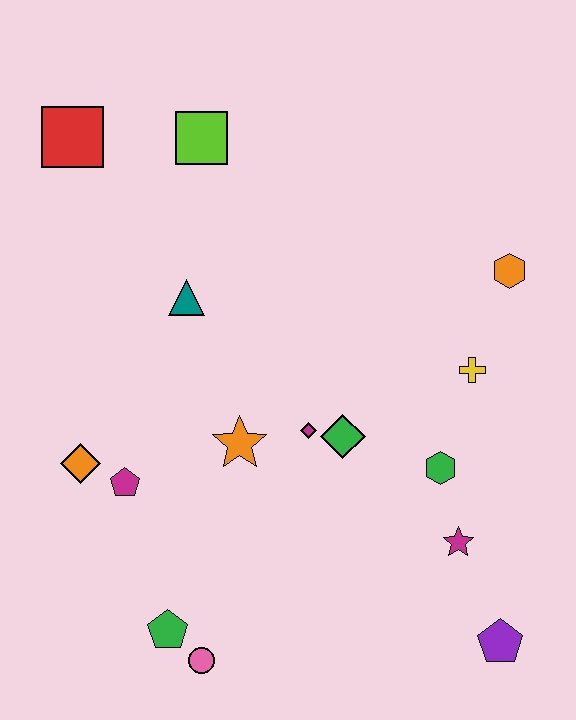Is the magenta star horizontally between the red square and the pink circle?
No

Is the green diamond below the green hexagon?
No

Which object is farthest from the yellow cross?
The red square is farthest from the yellow cross.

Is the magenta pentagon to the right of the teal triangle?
No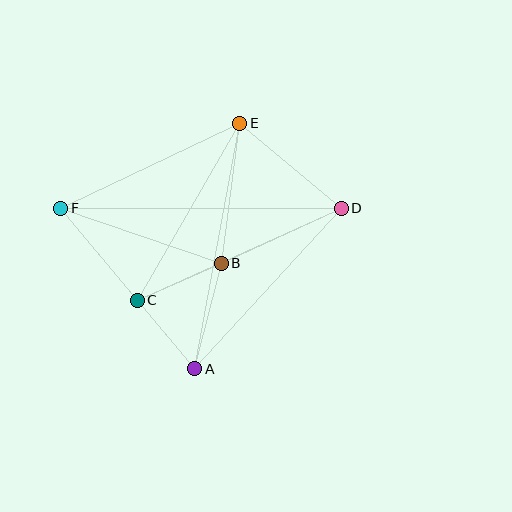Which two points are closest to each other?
Points A and C are closest to each other.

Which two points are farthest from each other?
Points D and F are farthest from each other.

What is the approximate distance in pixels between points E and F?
The distance between E and F is approximately 198 pixels.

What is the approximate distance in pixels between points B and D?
The distance between B and D is approximately 132 pixels.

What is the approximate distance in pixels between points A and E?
The distance between A and E is approximately 249 pixels.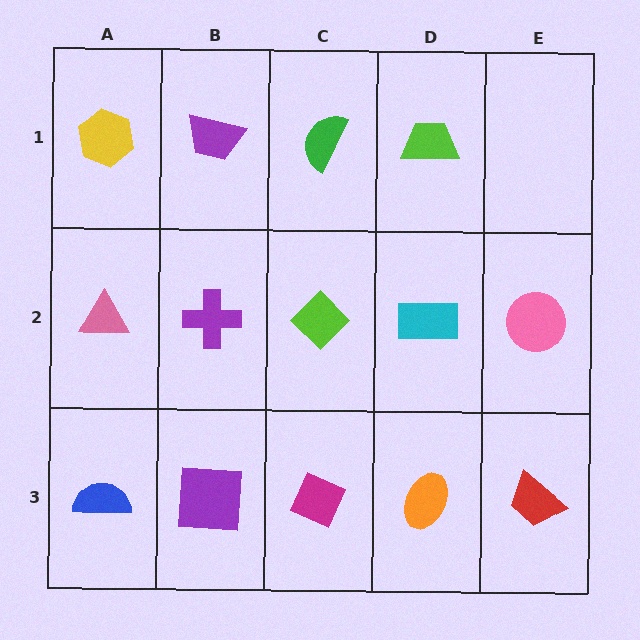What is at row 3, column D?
An orange ellipse.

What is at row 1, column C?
A green semicircle.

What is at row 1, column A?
A yellow hexagon.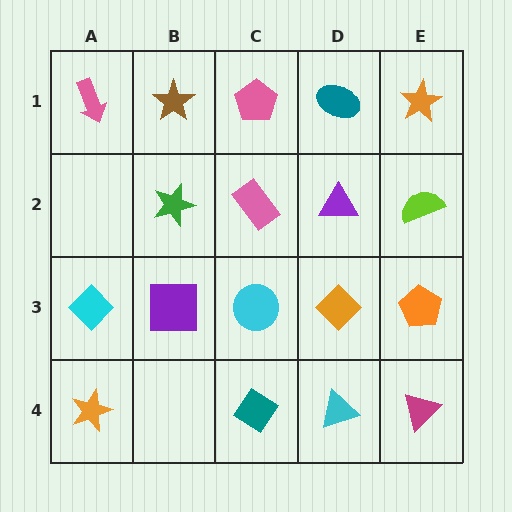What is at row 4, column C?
A teal diamond.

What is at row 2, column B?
A green star.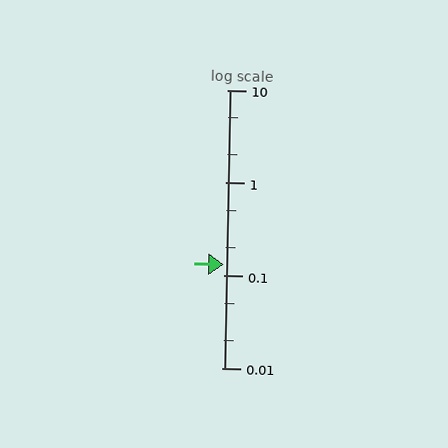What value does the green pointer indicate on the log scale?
The pointer indicates approximately 0.13.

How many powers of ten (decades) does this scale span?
The scale spans 3 decades, from 0.01 to 10.